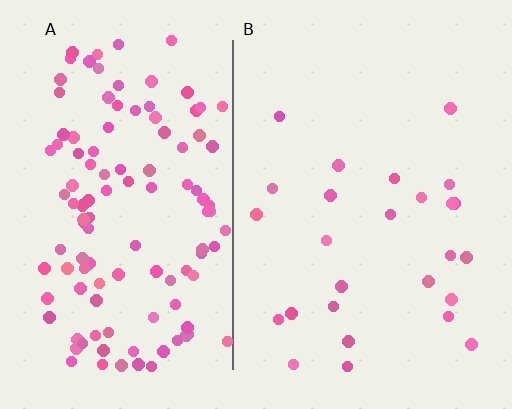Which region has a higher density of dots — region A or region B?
A (the left).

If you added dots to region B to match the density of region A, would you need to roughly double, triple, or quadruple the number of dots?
Approximately quadruple.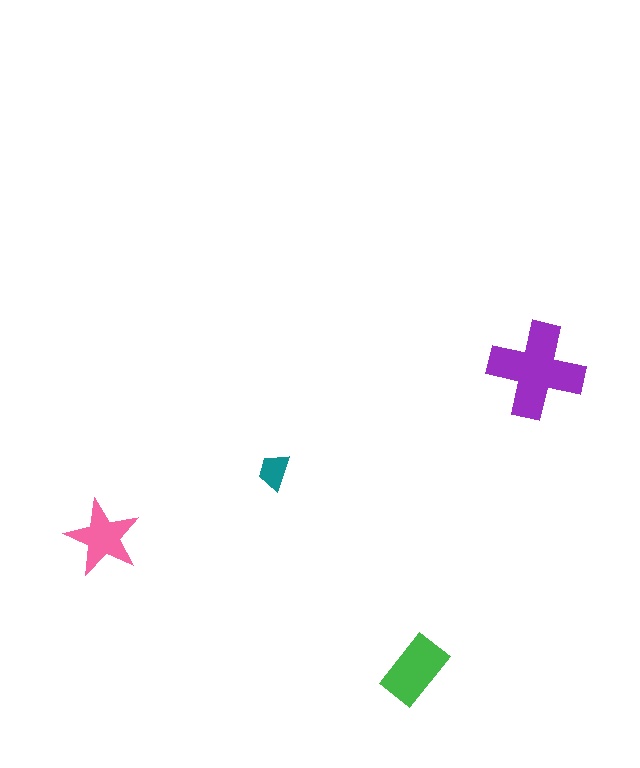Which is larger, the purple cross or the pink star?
The purple cross.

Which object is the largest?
The purple cross.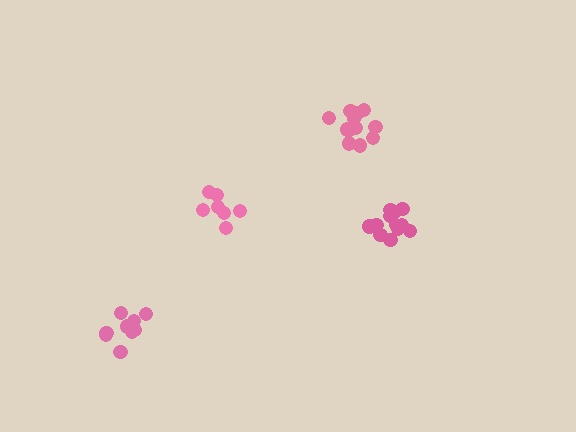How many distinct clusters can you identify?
There are 4 distinct clusters.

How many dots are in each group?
Group 1: 12 dots, Group 2: 9 dots, Group 3: 12 dots, Group 4: 7 dots (40 total).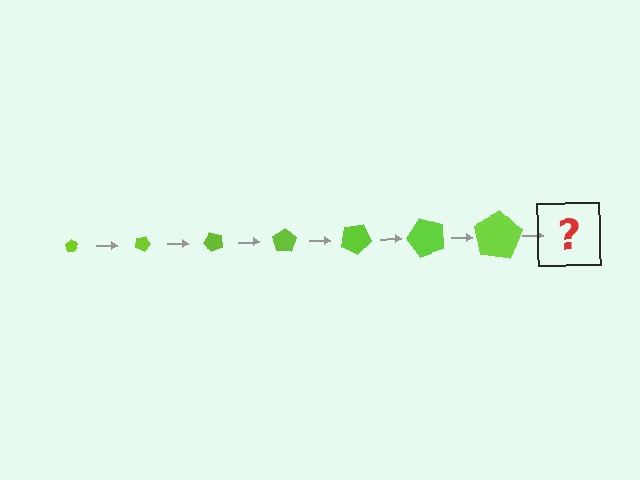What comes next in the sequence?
The next element should be a pentagon, larger than the previous one and rotated 175 degrees from the start.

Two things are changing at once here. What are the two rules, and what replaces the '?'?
The two rules are that the pentagon grows larger each step and it rotates 25 degrees each step. The '?' should be a pentagon, larger than the previous one and rotated 175 degrees from the start.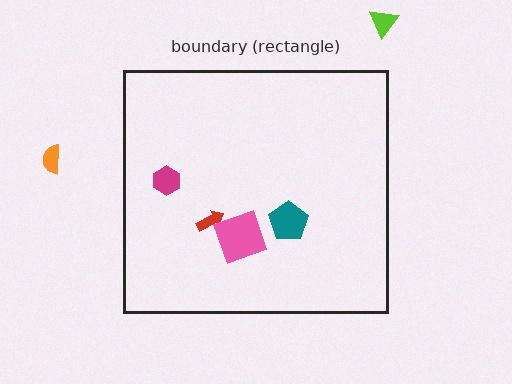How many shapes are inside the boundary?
4 inside, 2 outside.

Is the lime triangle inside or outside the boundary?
Outside.